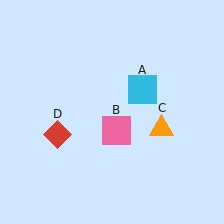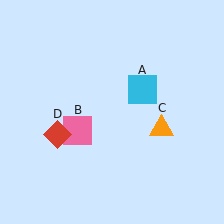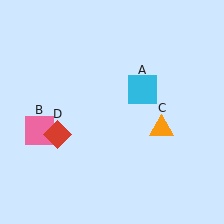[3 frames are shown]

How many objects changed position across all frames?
1 object changed position: pink square (object B).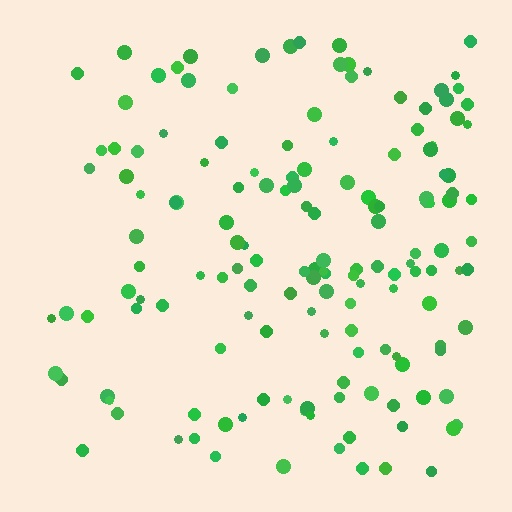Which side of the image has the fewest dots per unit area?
The left.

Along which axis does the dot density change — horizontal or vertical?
Horizontal.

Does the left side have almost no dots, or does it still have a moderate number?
Still a moderate number, just noticeably fewer than the right.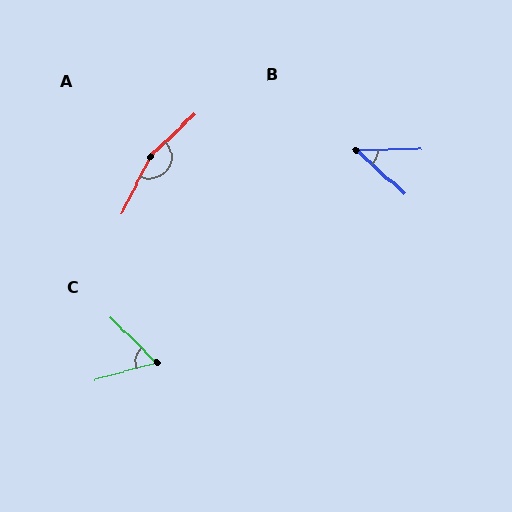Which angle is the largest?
A, at approximately 159 degrees.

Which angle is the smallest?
B, at approximately 43 degrees.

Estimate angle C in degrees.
Approximately 60 degrees.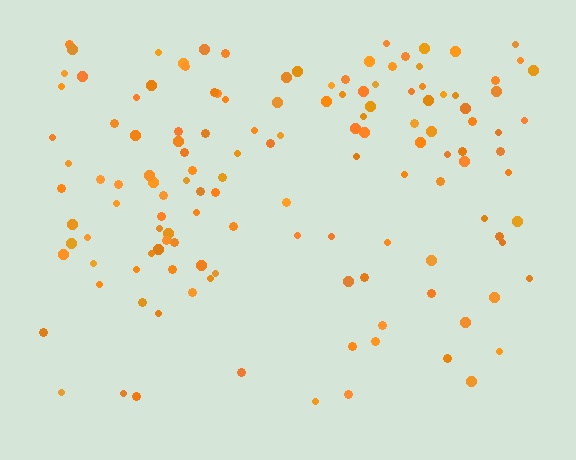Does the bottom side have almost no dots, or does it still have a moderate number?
Still a moderate number, just noticeably fewer than the top.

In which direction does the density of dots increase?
From bottom to top, with the top side densest.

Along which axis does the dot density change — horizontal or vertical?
Vertical.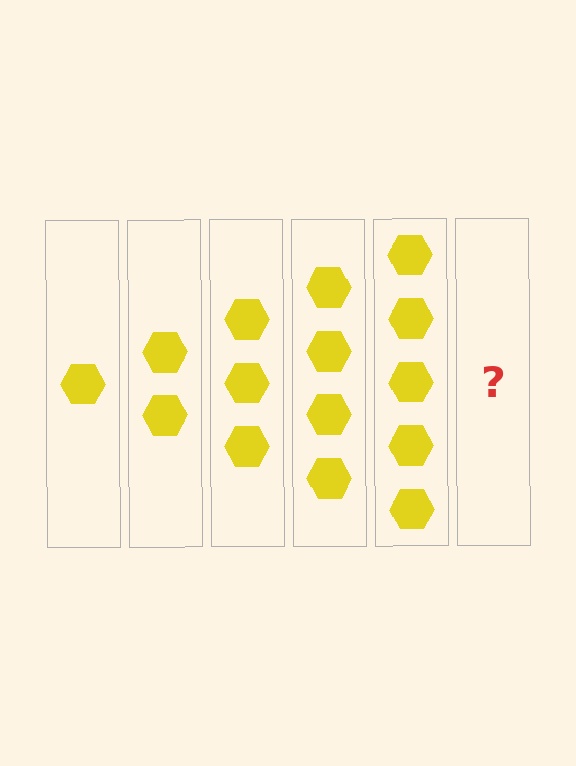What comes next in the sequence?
The next element should be 6 hexagons.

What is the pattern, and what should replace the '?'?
The pattern is that each step adds one more hexagon. The '?' should be 6 hexagons.